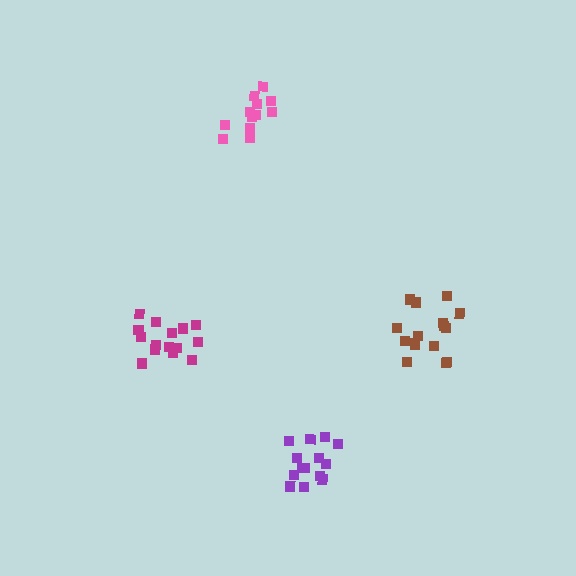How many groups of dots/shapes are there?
There are 4 groups.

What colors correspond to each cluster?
The clusters are colored: purple, magenta, brown, pink.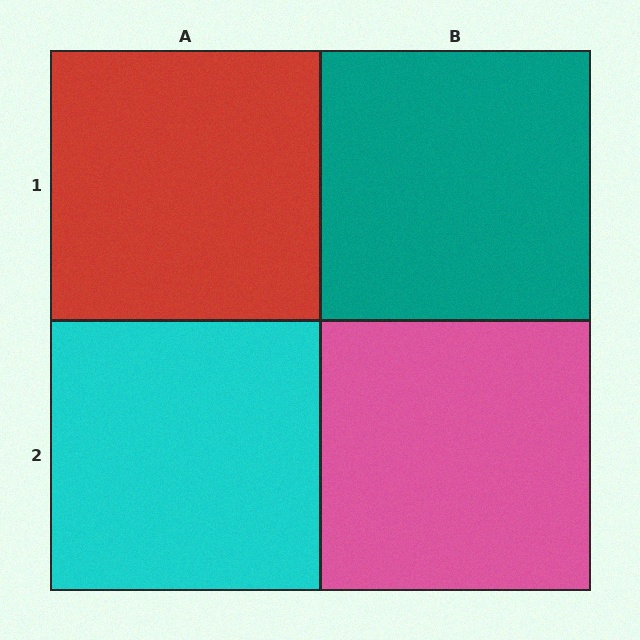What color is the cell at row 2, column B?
Pink.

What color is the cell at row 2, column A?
Cyan.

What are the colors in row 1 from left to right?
Red, teal.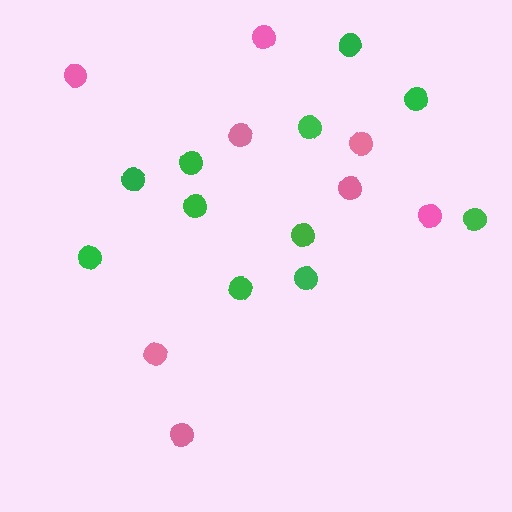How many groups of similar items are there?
There are 2 groups: one group of green circles (11) and one group of pink circles (8).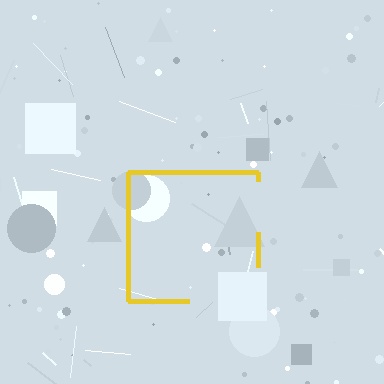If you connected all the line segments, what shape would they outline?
They would outline a square.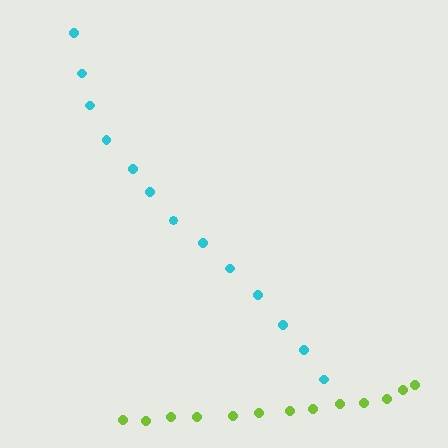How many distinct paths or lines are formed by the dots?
There are 2 distinct paths.